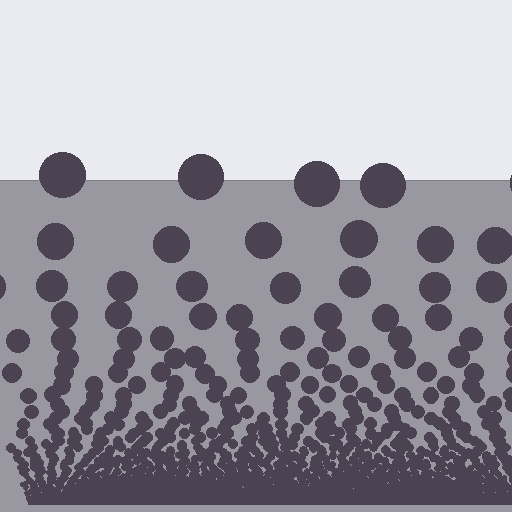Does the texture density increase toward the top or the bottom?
Density increases toward the bottom.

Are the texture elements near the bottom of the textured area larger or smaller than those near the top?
Smaller. The gradient is inverted — elements near the bottom are smaller and denser.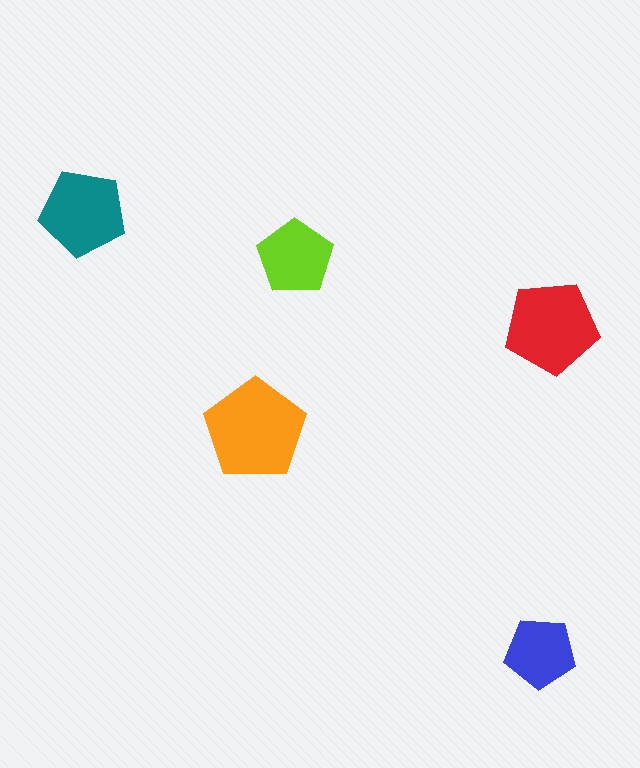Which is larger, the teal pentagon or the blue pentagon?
The teal one.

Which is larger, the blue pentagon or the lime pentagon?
The lime one.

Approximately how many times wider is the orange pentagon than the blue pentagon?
About 1.5 times wider.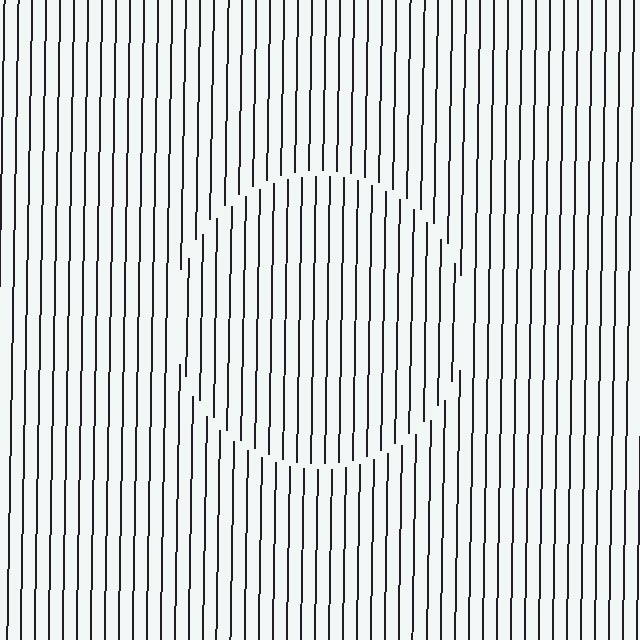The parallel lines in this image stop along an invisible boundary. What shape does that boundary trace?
An illusory circle. The interior of the shape contains the same grating, shifted by half a period — the contour is defined by the phase discontinuity where line-ends from the inner and outer gratings abut.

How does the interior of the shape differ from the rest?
The interior of the shape contains the same grating, shifted by half a period — the contour is defined by the phase discontinuity where line-ends from the inner and outer gratings abut.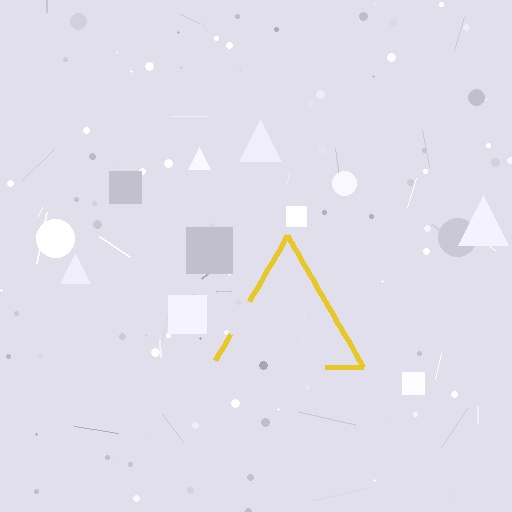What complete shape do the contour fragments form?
The contour fragments form a triangle.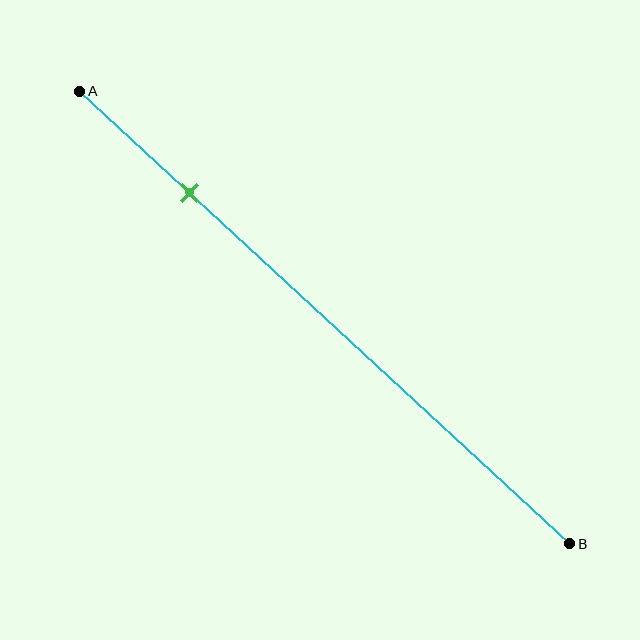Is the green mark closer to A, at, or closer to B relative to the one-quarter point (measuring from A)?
The green mark is approximately at the one-quarter point of segment AB.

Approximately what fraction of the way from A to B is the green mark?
The green mark is approximately 20% of the way from A to B.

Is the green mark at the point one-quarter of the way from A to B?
Yes, the mark is approximately at the one-quarter point.